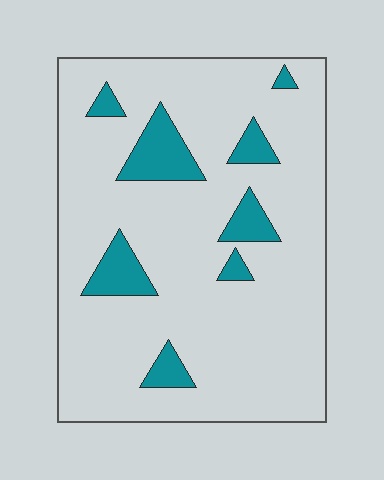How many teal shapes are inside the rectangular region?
8.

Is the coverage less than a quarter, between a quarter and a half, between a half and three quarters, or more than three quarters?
Less than a quarter.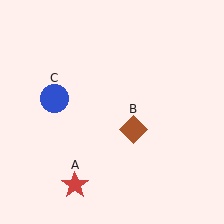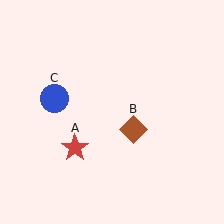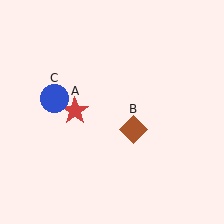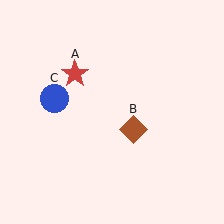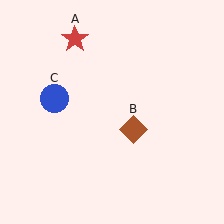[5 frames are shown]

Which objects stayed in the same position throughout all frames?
Brown diamond (object B) and blue circle (object C) remained stationary.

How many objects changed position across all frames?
1 object changed position: red star (object A).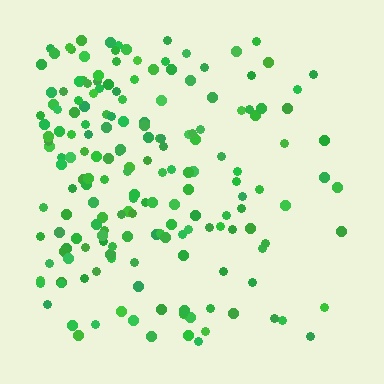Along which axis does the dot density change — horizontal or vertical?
Horizontal.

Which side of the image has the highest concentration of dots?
The left.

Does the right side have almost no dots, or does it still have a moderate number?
Still a moderate number, just noticeably fewer than the left.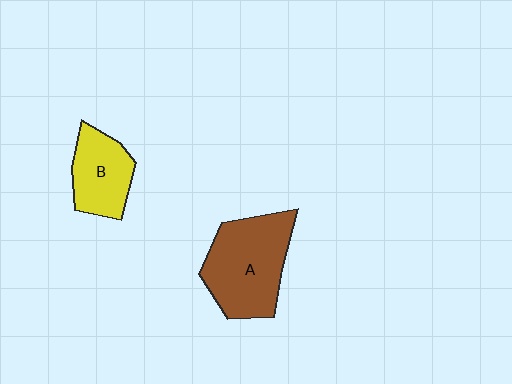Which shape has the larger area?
Shape A (brown).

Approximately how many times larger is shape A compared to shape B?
Approximately 1.6 times.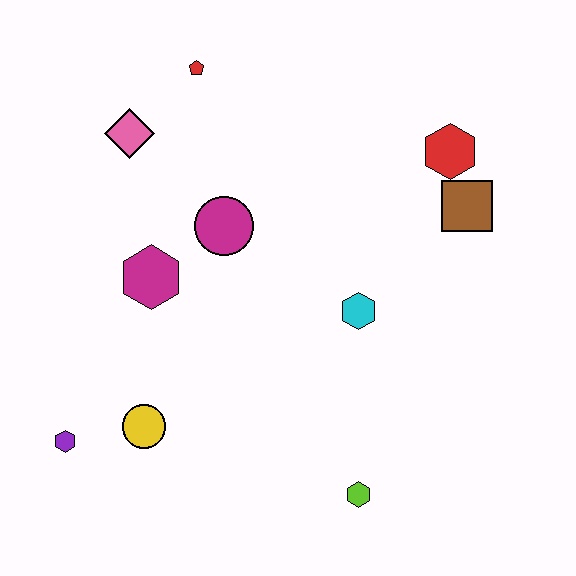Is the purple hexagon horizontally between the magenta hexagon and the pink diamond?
No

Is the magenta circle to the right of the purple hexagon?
Yes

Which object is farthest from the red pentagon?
The lime hexagon is farthest from the red pentagon.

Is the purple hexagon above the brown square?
No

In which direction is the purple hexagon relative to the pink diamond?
The purple hexagon is below the pink diamond.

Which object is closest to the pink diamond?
The red pentagon is closest to the pink diamond.